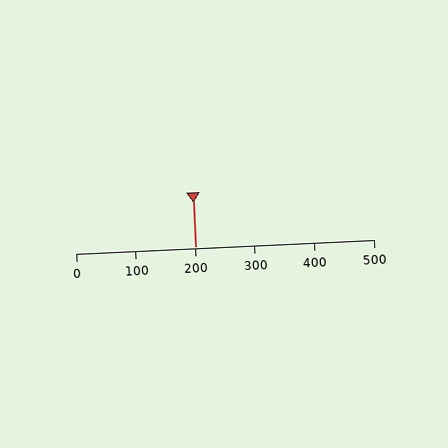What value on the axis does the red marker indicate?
The marker indicates approximately 200.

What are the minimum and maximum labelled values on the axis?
The axis runs from 0 to 500.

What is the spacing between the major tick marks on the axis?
The major ticks are spaced 100 apart.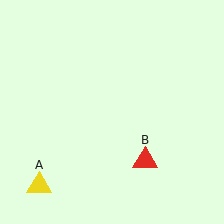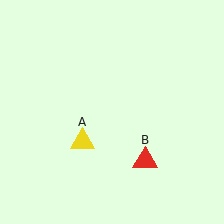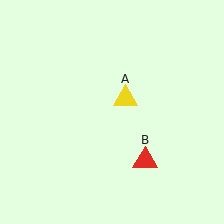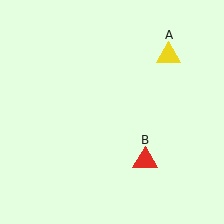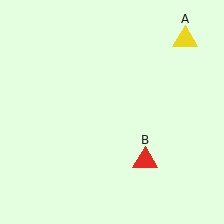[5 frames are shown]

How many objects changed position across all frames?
1 object changed position: yellow triangle (object A).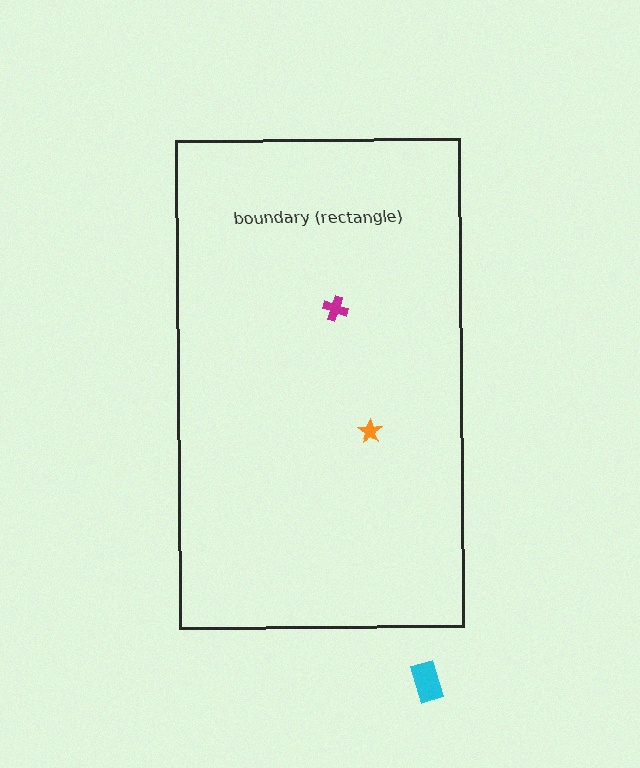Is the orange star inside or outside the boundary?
Inside.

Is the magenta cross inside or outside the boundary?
Inside.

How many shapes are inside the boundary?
2 inside, 1 outside.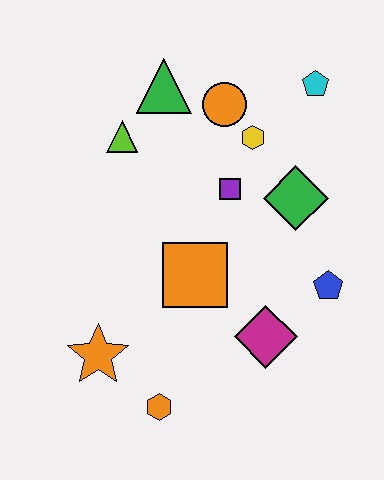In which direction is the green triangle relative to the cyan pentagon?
The green triangle is to the left of the cyan pentagon.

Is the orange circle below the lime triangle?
No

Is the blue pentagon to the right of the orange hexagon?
Yes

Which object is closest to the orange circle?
The yellow hexagon is closest to the orange circle.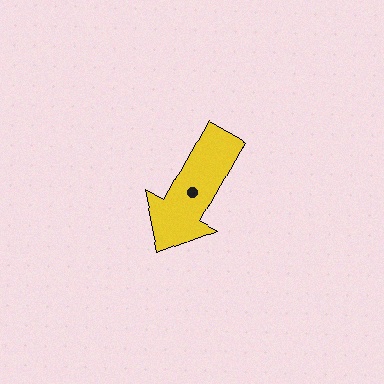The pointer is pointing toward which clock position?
Roughly 7 o'clock.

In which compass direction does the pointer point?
Southwest.